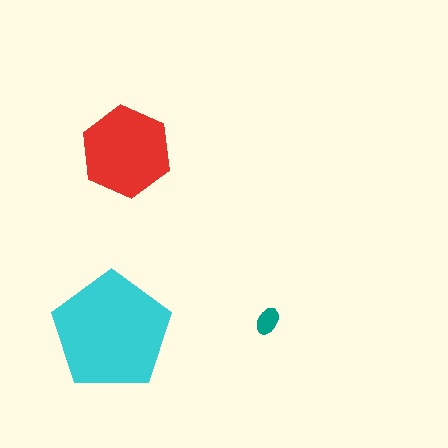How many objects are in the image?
There are 3 objects in the image.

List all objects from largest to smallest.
The cyan pentagon, the red hexagon, the teal ellipse.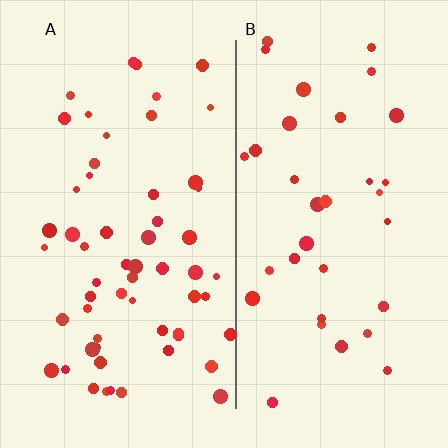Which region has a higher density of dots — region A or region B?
A (the left).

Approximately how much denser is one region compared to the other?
Approximately 1.7× — region A over region B.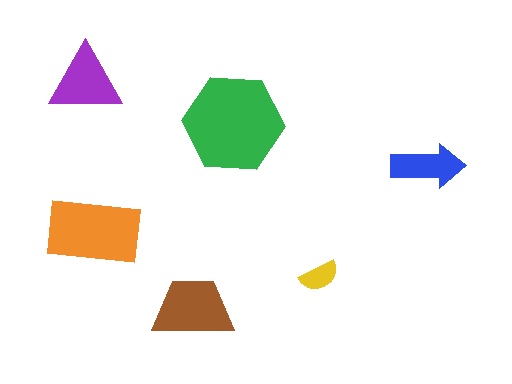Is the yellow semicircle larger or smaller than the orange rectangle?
Smaller.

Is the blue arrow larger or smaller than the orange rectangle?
Smaller.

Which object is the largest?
The green hexagon.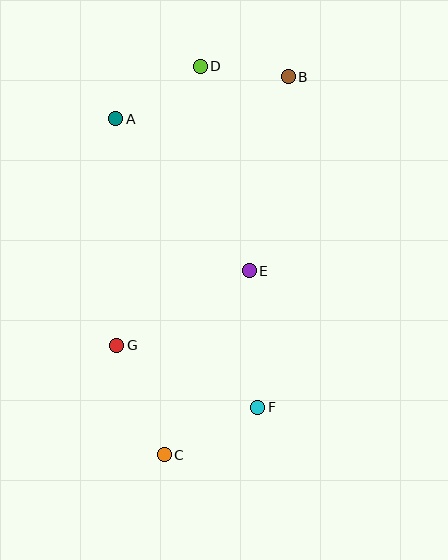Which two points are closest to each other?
Points B and D are closest to each other.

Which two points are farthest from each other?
Points B and C are farthest from each other.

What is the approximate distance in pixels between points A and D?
The distance between A and D is approximately 99 pixels.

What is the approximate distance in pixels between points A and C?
The distance between A and C is approximately 340 pixels.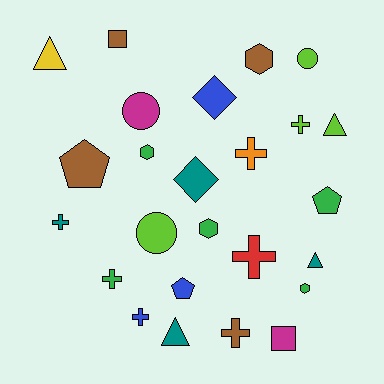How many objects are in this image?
There are 25 objects.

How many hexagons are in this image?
There are 4 hexagons.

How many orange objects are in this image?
There is 1 orange object.